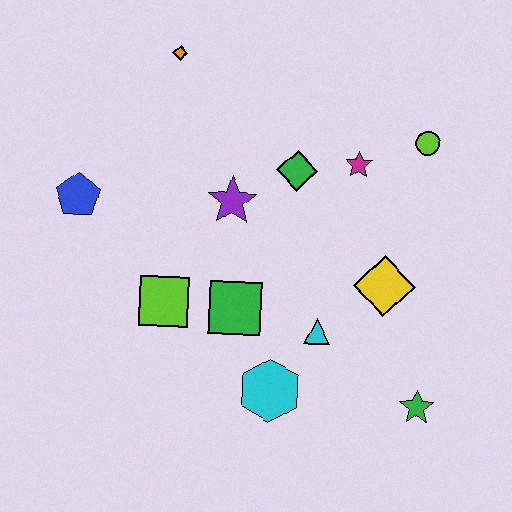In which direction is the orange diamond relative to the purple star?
The orange diamond is above the purple star.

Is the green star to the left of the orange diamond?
No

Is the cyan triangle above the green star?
Yes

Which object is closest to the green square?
The lime square is closest to the green square.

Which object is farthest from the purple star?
The green star is farthest from the purple star.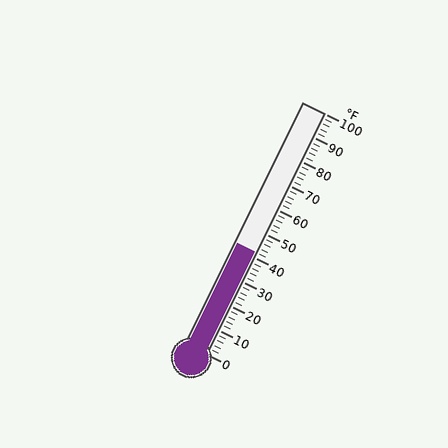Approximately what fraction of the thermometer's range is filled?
The thermometer is filled to approximately 40% of its range.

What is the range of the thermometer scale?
The thermometer scale ranges from 0°F to 100°F.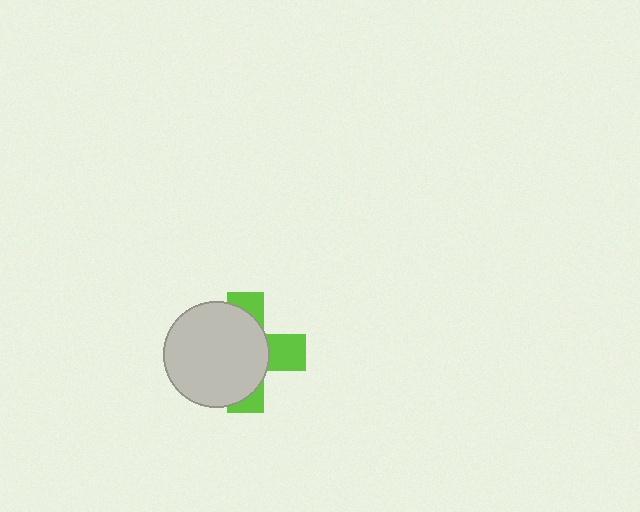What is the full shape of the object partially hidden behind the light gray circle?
The partially hidden object is a lime cross.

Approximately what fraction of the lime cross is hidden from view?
Roughly 65% of the lime cross is hidden behind the light gray circle.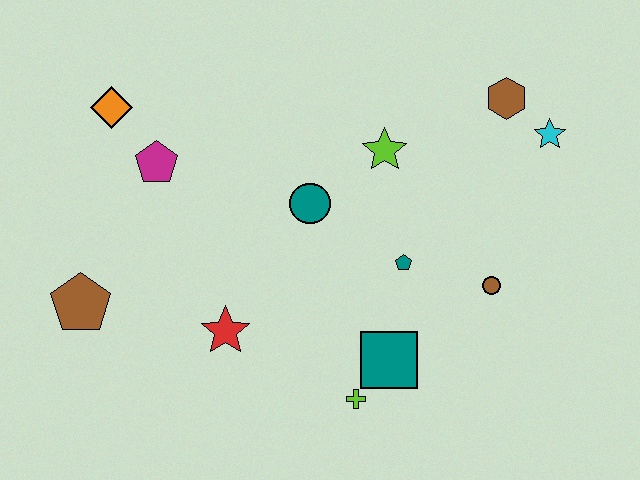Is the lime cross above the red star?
No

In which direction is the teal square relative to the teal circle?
The teal square is below the teal circle.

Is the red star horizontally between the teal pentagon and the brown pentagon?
Yes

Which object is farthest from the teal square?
The orange diamond is farthest from the teal square.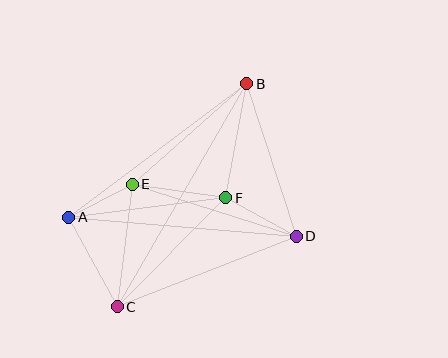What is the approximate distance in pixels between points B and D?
The distance between B and D is approximately 160 pixels.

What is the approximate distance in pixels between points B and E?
The distance between B and E is approximately 152 pixels.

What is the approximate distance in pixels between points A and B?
The distance between A and B is approximately 222 pixels.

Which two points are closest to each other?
Points A and E are closest to each other.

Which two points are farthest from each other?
Points B and C are farthest from each other.